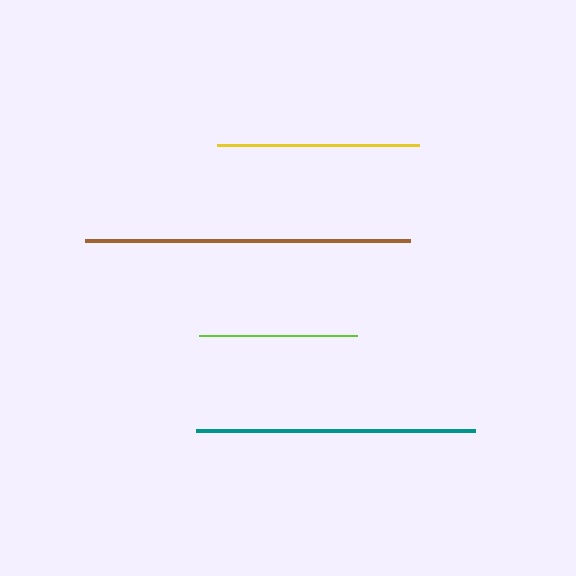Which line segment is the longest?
The brown line is the longest at approximately 325 pixels.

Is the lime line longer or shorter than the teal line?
The teal line is longer than the lime line.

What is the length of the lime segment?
The lime segment is approximately 158 pixels long.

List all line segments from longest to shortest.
From longest to shortest: brown, teal, yellow, lime.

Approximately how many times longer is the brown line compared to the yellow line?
The brown line is approximately 1.6 times the length of the yellow line.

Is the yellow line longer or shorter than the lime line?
The yellow line is longer than the lime line.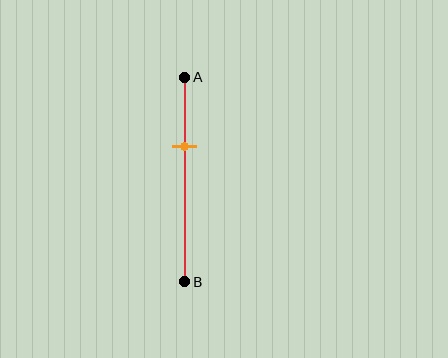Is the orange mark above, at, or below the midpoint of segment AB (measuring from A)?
The orange mark is above the midpoint of segment AB.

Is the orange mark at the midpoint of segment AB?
No, the mark is at about 35% from A, not at the 50% midpoint.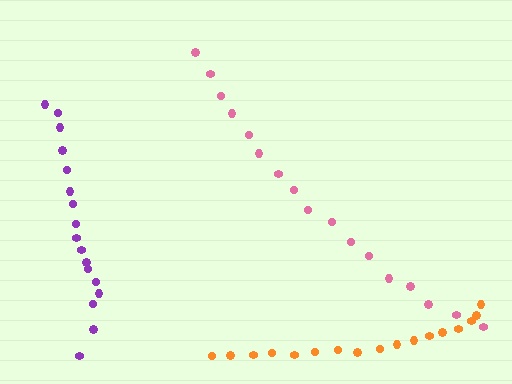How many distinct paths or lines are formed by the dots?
There are 3 distinct paths.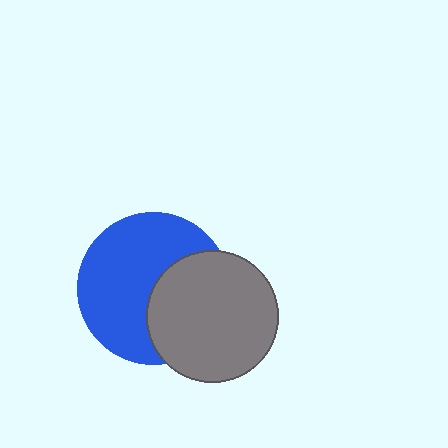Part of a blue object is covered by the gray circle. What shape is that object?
It is a circle.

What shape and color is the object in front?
The object in front is a gray circle.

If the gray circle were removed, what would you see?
You would see the complete blue circle.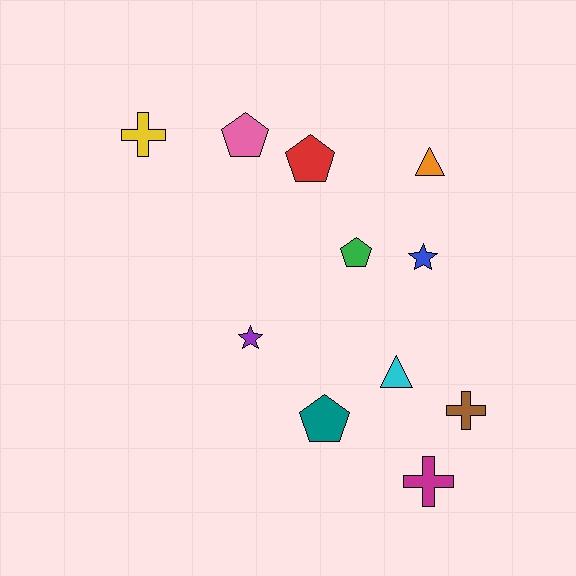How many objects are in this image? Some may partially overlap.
There are 11 objects.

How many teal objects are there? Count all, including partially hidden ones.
There is 1 teal object.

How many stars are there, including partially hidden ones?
There are 2 stars.